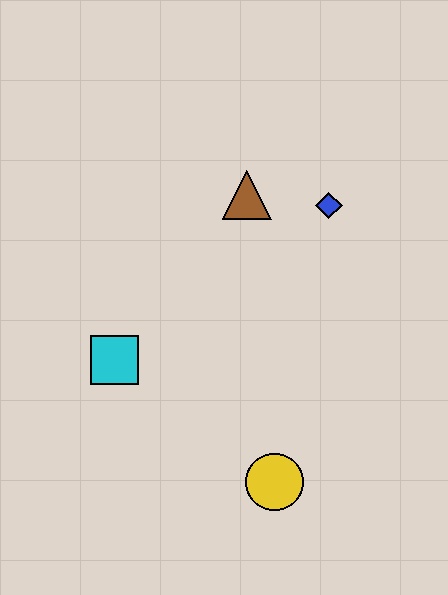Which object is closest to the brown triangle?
The blue diamond is closest to the brown triangle.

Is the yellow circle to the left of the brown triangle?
No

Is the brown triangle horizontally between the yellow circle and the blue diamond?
No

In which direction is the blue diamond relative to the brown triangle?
The blue diamond is to the right of the brown triangle.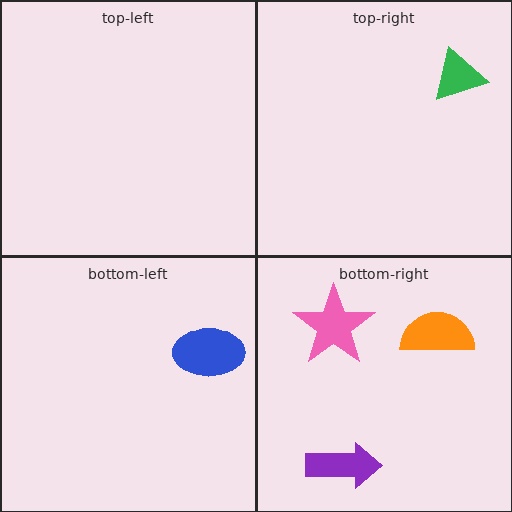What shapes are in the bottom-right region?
The purple arrow, the pink star, the orange semicircle.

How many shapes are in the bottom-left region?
1.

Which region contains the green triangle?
The top-right region.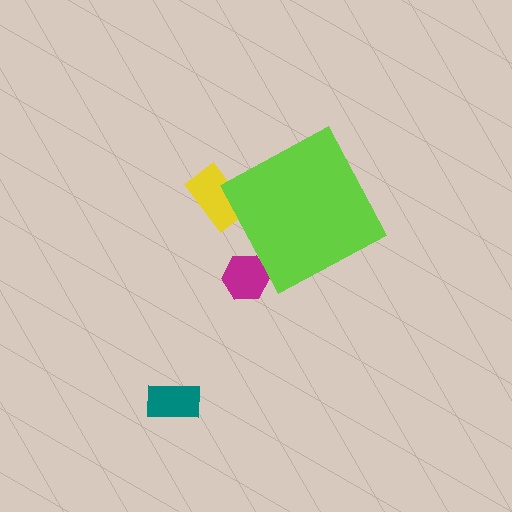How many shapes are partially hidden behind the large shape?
2 shapes are partially hidden.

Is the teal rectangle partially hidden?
No, the teal rectangle is fully visible.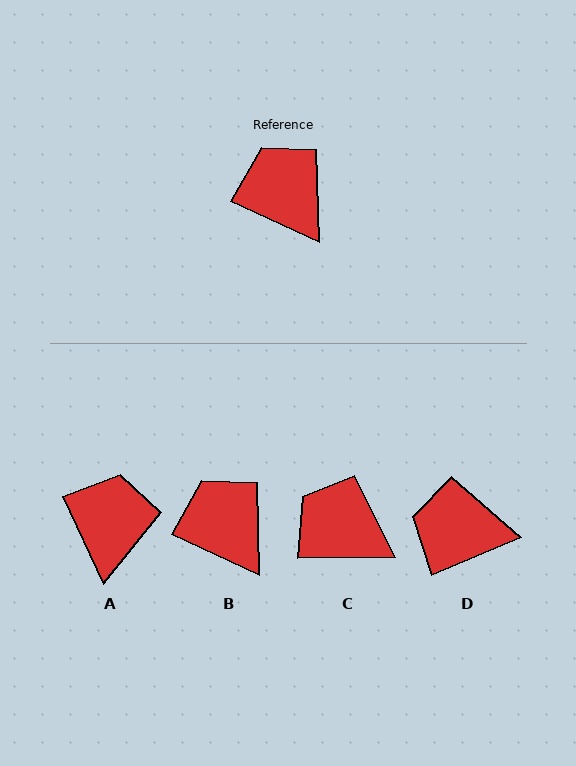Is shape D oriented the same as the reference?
No, it is off by about 48 degrees.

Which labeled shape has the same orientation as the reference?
B.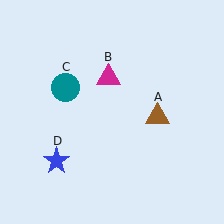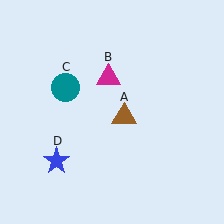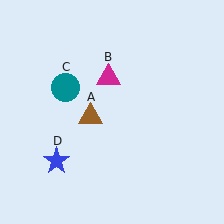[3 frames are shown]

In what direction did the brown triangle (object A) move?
The brown triangle (object A) moved left.